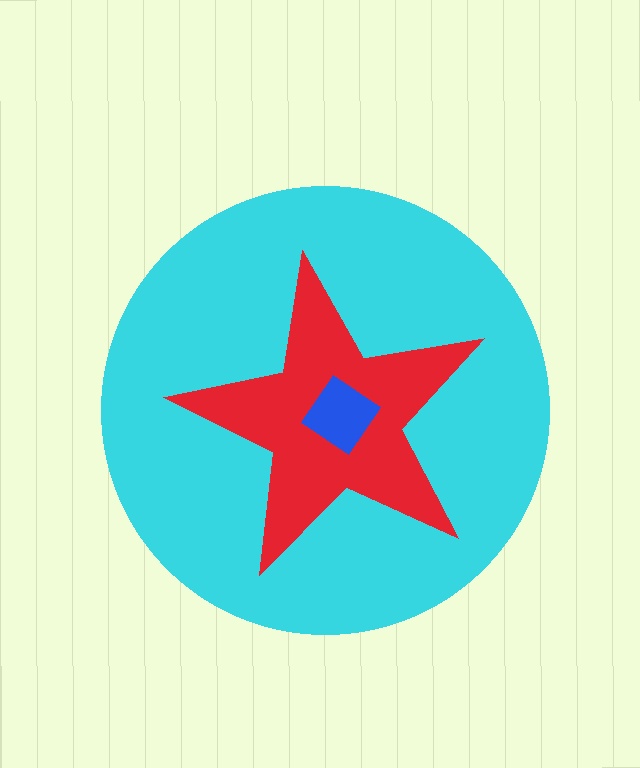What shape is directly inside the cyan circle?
The red star.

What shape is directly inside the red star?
The blue diamond.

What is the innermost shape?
The blue diamond.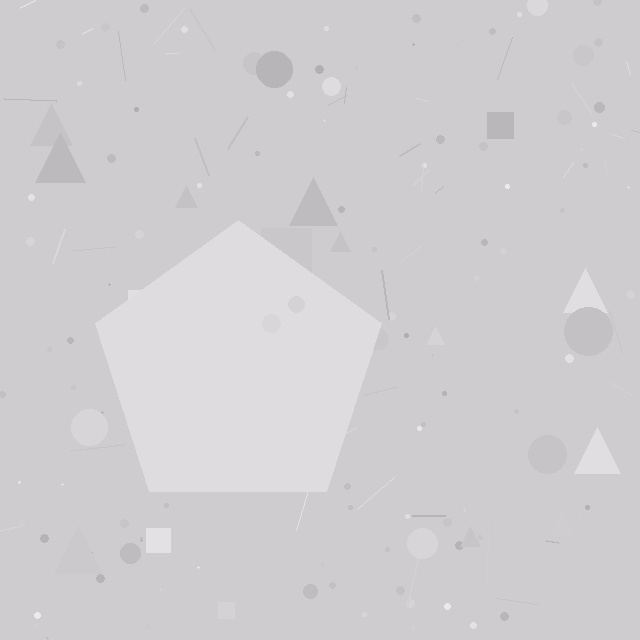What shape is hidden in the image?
A pentagon is hidden in the image.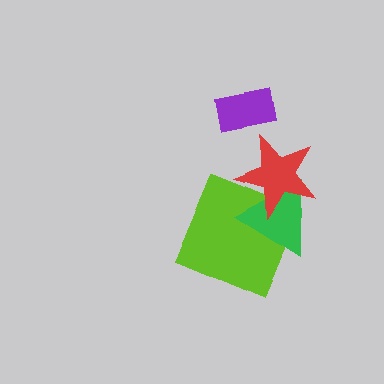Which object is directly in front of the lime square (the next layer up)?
The green triangle is directly in front of the lime square.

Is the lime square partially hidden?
Yes, it is partially covered by another shape.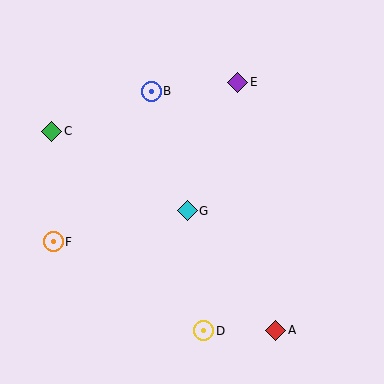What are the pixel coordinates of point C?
Point C is at (52, 131).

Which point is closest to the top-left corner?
Point C is closest to the top-left corner.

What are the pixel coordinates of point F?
Point F is at (53, 242).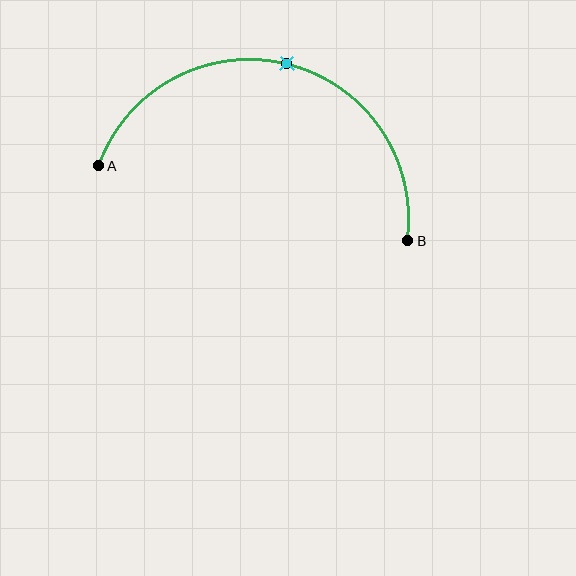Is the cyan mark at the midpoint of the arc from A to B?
Yes. The cyan mark lies on the arc at equal arc-length from both A and B — it is the arc midpoint.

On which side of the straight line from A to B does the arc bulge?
The arc bulges above the straight line connecting A and B.